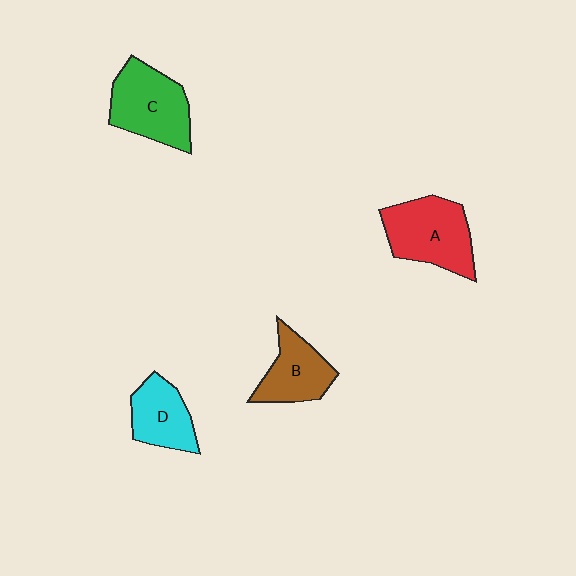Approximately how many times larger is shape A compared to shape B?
Approximately 1.4 times.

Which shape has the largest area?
Shape A (red).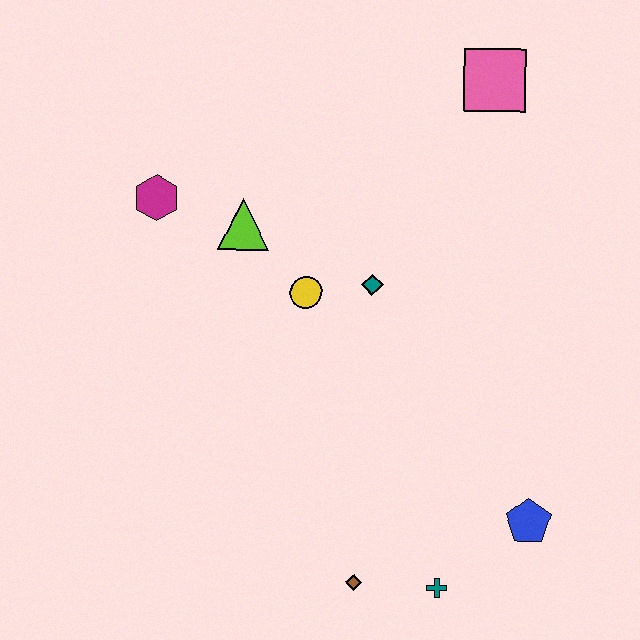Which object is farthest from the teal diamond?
The teal cross is farthest from the teal diamond.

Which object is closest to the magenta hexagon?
The lime triangle is closest to the magenta hexagon.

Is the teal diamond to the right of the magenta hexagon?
Yes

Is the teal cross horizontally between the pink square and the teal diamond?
Yes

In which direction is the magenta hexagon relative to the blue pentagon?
The magenta hexagon is to the left of the blue pentagon.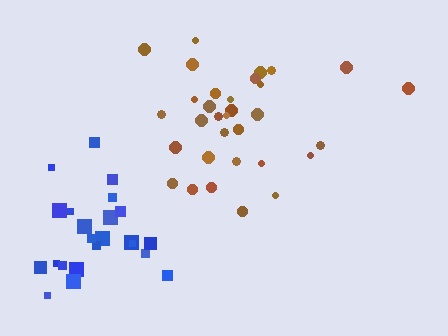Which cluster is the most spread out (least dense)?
Brown.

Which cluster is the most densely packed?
Blue.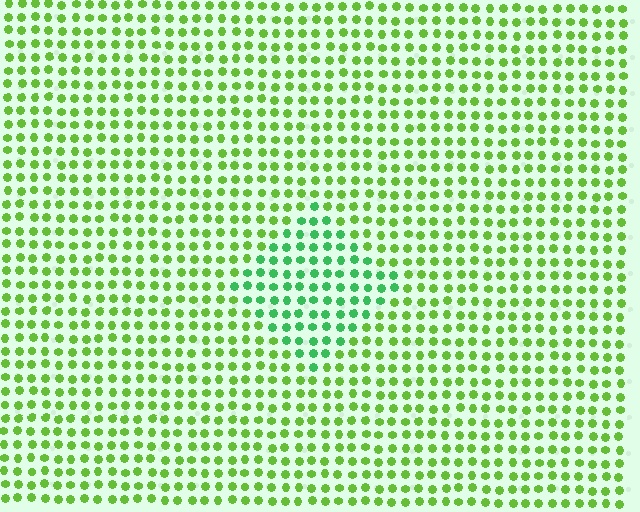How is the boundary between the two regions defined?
The boundary is defined purely by a slight shift in hue (about 36 degrees). Spacing, size, and orientation are identical on both sides.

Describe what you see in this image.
The image is filled with small lime elements in a uniform arrangement. A diamond-shaped region is visible where the elements are tinted to a slightly different hue, forming a subtle color boundary.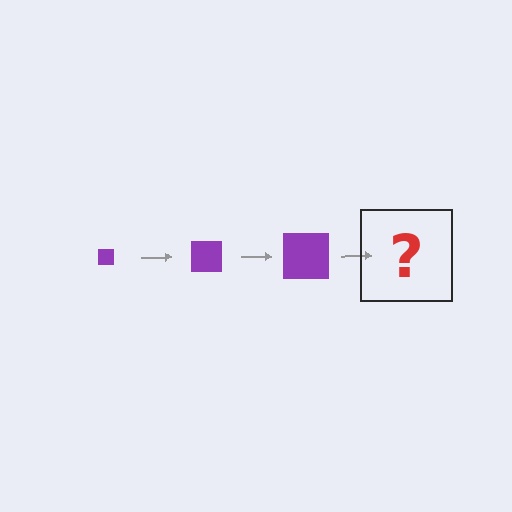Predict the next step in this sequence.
The next step is a purple square, larger than the previous one.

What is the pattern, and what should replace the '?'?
The pattern is that the square gets progressively larger each step. The '?' should be a purple square, larger than the previous one.